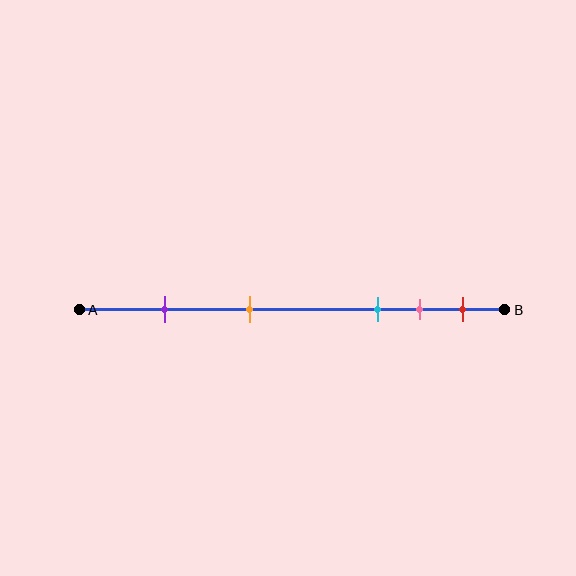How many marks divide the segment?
There are 5 marks dividing the segment.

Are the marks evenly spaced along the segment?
No, the marks are not evenly spaced.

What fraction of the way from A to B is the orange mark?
The orange mark is approximately 40% (0.4) of the way from A to B.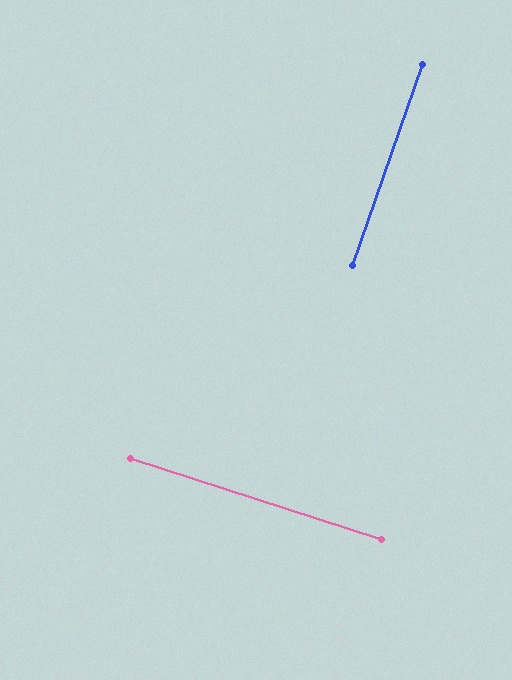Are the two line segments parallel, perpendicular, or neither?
Perpendicular — they meet at approximately 89°.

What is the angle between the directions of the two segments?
Approximately 89 degrees.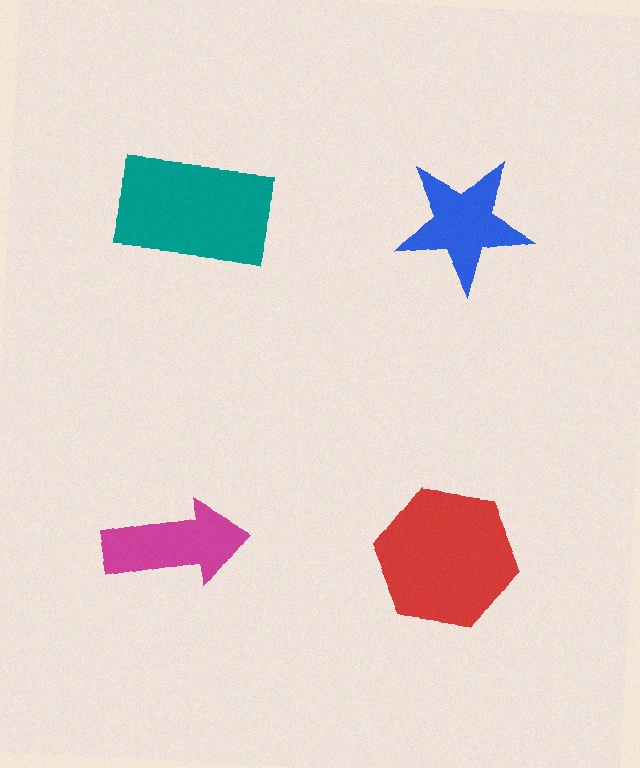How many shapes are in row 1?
2 shapes.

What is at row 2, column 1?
A magenta arrow.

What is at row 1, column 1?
A teal rectangle.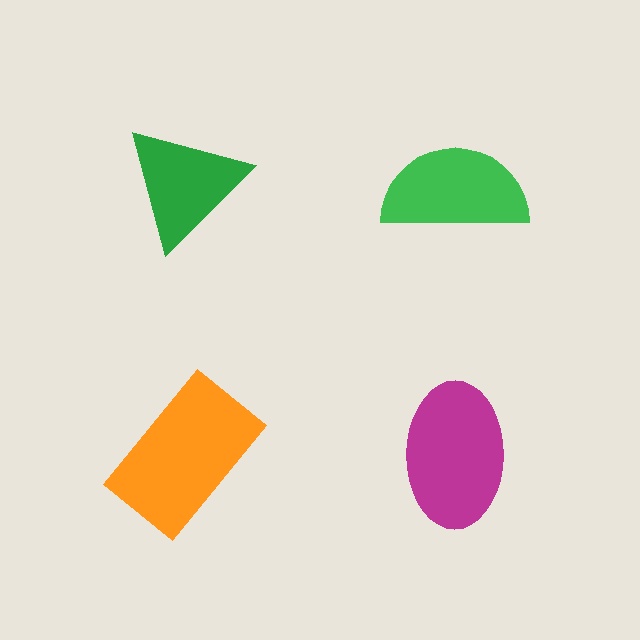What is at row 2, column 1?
An orange rectangle.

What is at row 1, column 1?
A green triangle.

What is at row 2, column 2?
A magenta ellipse.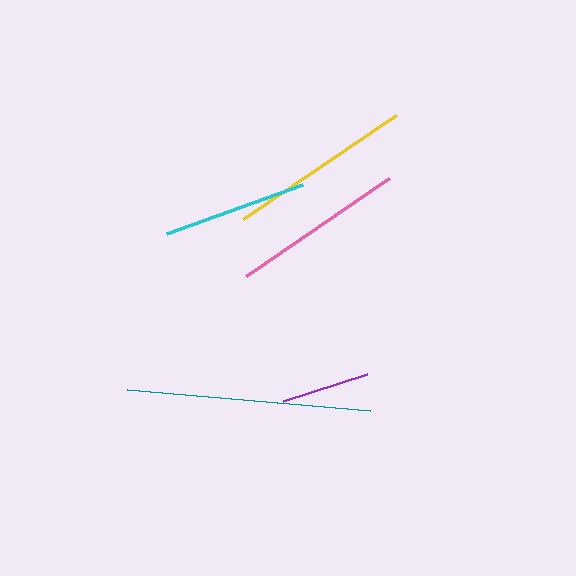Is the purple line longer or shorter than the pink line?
The pink line is longer than the purple line.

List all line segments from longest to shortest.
From longest to shortest: teal, yellow, pink, cyan, purple.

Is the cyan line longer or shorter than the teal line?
The teal line is longer than the cyan line.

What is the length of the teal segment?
The teal segment is approximately 244 pixels long.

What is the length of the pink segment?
The pink segment is approximately 173 pixels long.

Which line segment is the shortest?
The purple line is the shortest at approximately 88 pixels.